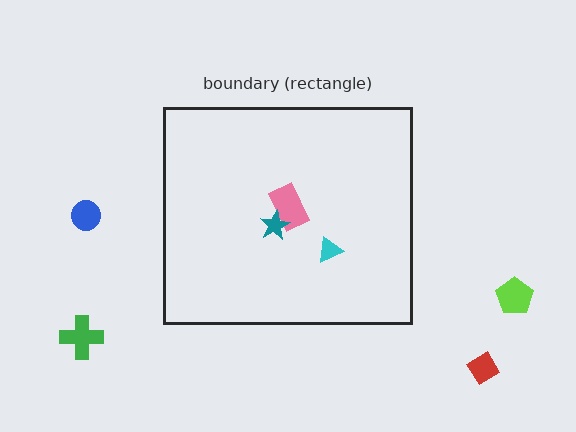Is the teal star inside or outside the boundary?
Inside.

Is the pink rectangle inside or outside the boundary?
Inside.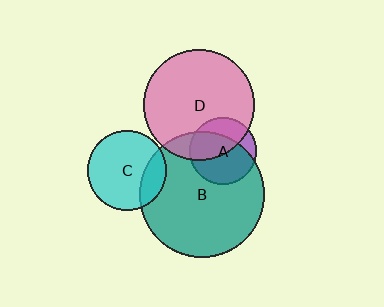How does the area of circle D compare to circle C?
Approximately 1.9 times.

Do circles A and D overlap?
Yes.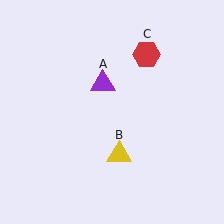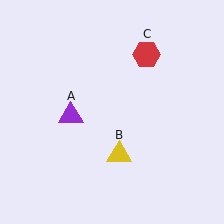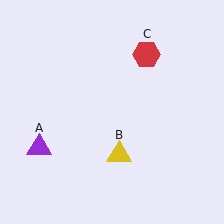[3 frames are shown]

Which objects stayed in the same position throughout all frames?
Yellow triangle (object B) and red hexagon (object C) remained stationary.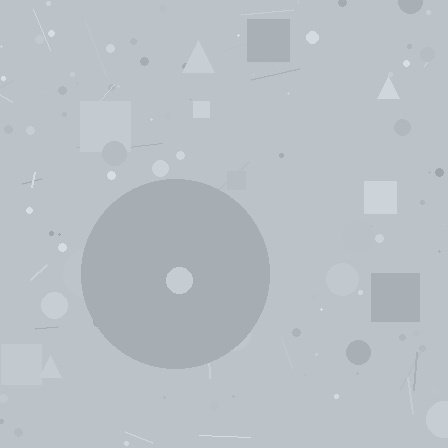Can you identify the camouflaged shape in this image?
The camouflaged shape is a circle.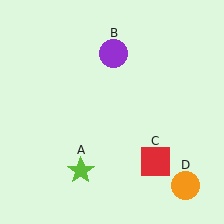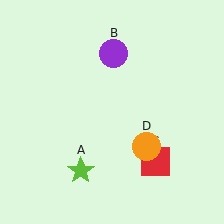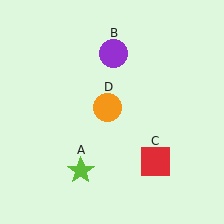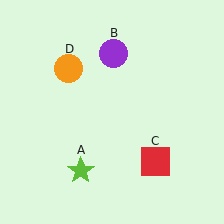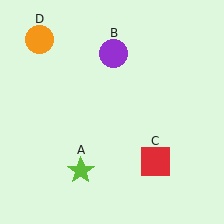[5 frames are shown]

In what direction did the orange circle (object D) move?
The orange circle (object D) moved up and to the left.